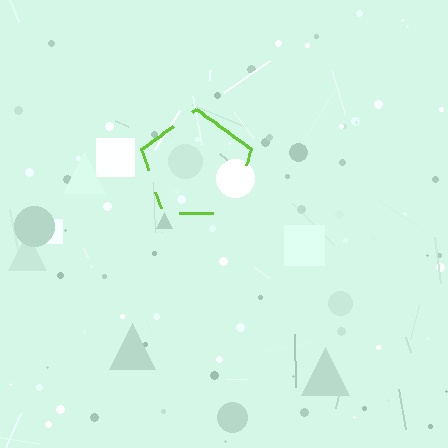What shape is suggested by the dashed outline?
The dashed outline suggests a pentagon.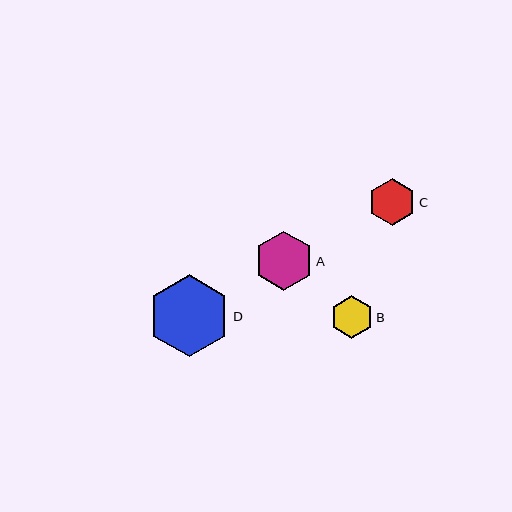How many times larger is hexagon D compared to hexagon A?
Hexagon D is approximately 1.4 times the size of hexagon A.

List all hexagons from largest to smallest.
From largest to smallest: D, A, C, B.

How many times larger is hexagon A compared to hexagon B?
Hexagon A is approximately 1.4 times the size of hexagon B.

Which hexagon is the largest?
Hexagon D is the largest with a size of approximately 82 pixels.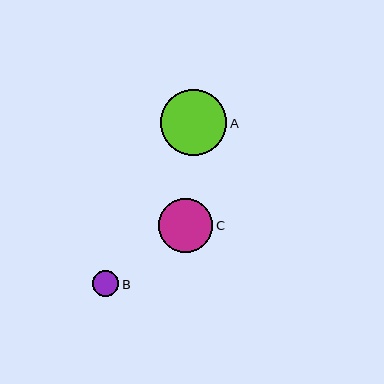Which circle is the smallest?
Circle B is the smallest with a size of approximately 26 pixels.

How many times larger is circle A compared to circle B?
Circle A is approximately 2.6 times the size of circle B.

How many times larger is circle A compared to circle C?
Circle A is approximately 1.2 times the size of circle C.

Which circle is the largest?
Circle A is the largest with a size of approximately 66 pixels.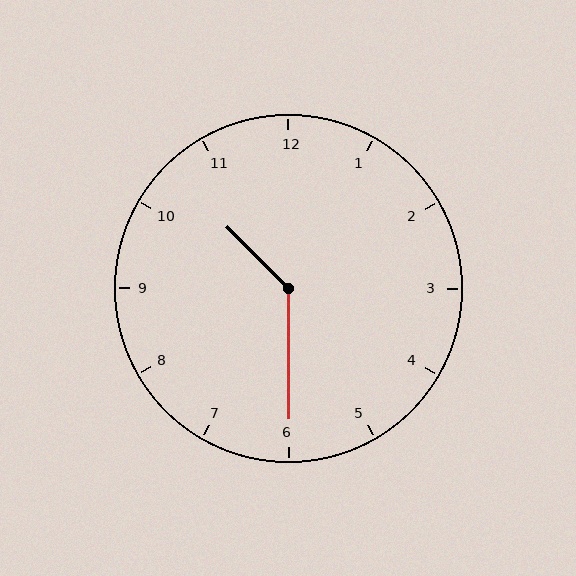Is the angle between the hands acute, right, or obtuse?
It is obtuse.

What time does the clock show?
10:30.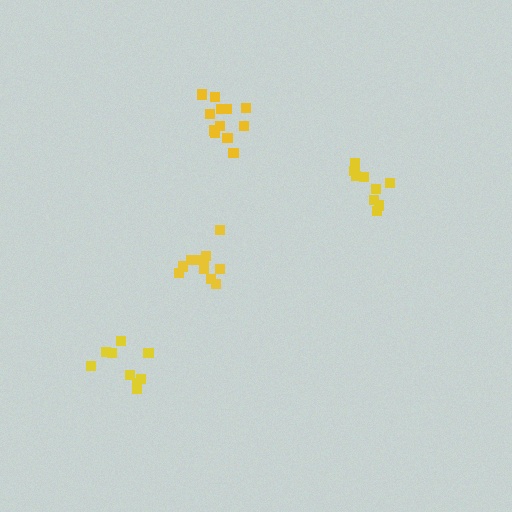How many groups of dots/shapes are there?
There are 4 groups.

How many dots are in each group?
Group 1: 12 dots, Group 2: 9 dots, Group 3: 9 dots, Group 4: 11 dots (41 total).